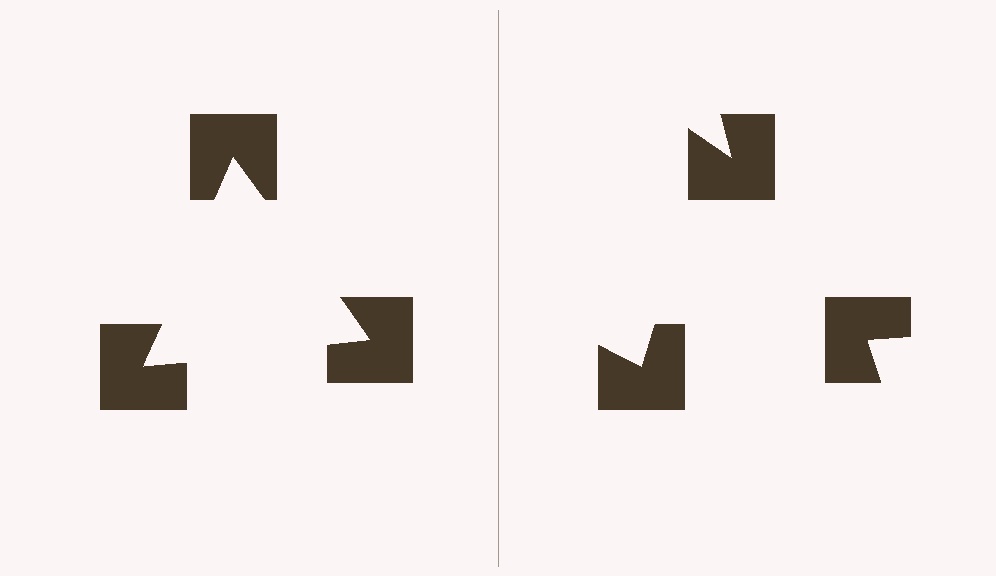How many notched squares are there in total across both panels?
6 — 3 on each side.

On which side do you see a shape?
An illusory triangle appears on the left side. On the right side the wedge cuts are rotated, so no coherent shape forms.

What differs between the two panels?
The notched squares are positioned identically on both sides; only the wedge orientations differ. On the left they align to a triangle; on the right they are misaligned.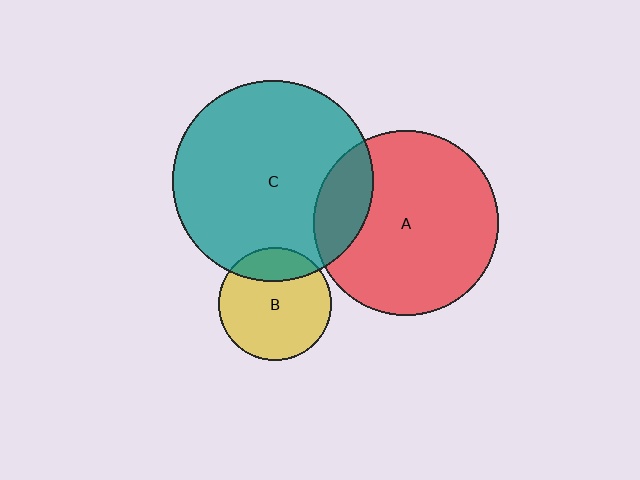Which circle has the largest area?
Circle C (teal).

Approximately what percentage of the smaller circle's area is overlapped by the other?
Approximately 20%.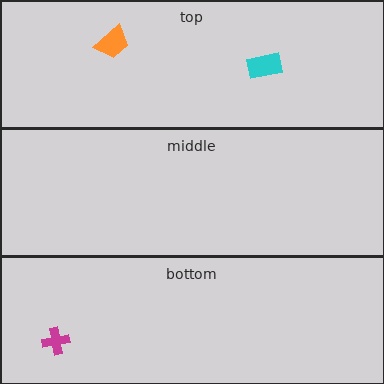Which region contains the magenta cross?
The bottom region.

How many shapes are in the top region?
2.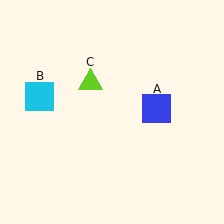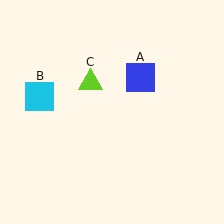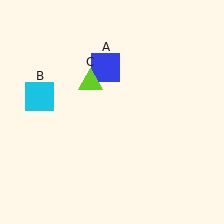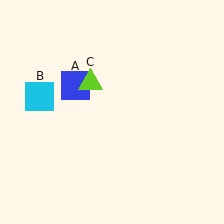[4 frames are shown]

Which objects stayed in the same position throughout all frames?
Cyan square (object B) and lime triangle (object C) remained stationary.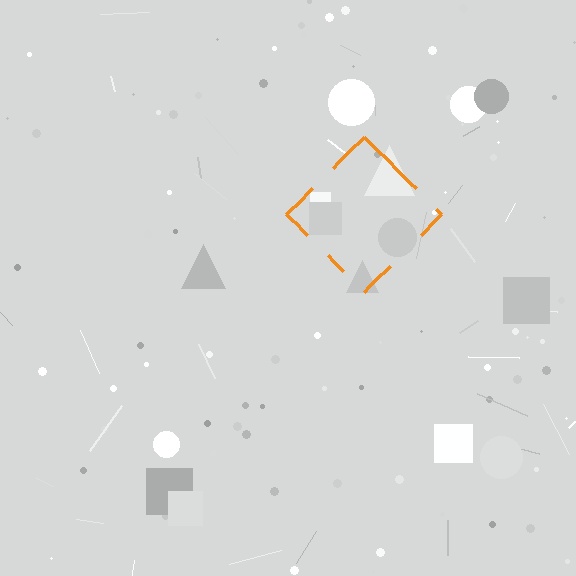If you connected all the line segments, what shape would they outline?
They would outline a diamond.